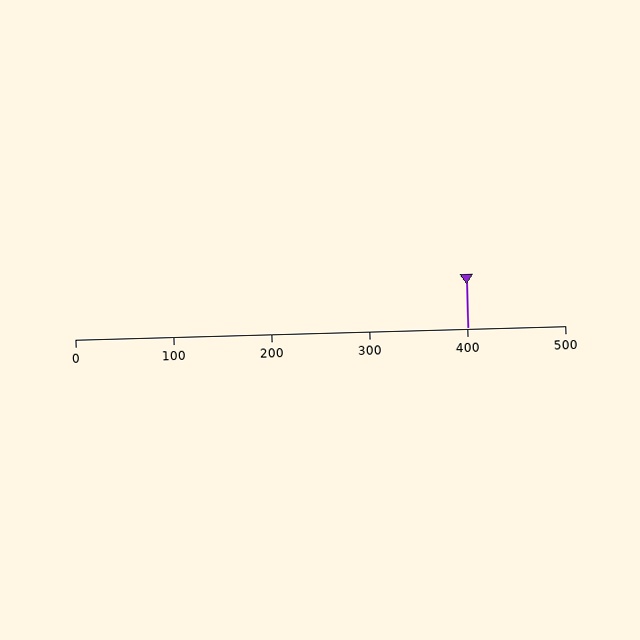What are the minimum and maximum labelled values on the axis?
The axis runs from 0 to 500.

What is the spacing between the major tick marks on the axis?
The major ticks are spaced 100 apart.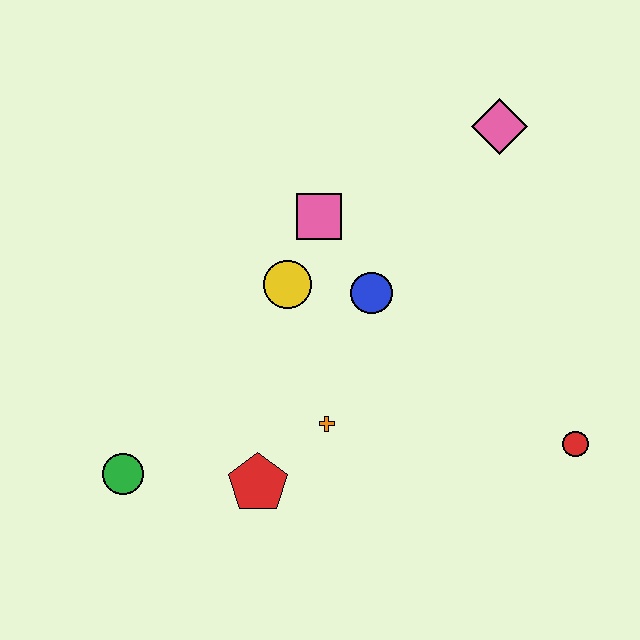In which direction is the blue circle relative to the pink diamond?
The blue circle is below the pink diamond.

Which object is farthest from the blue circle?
The green circle is farthest from the blue circle.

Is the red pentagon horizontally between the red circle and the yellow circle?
No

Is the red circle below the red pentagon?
No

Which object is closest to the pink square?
The yellow circle is closest to the pink square.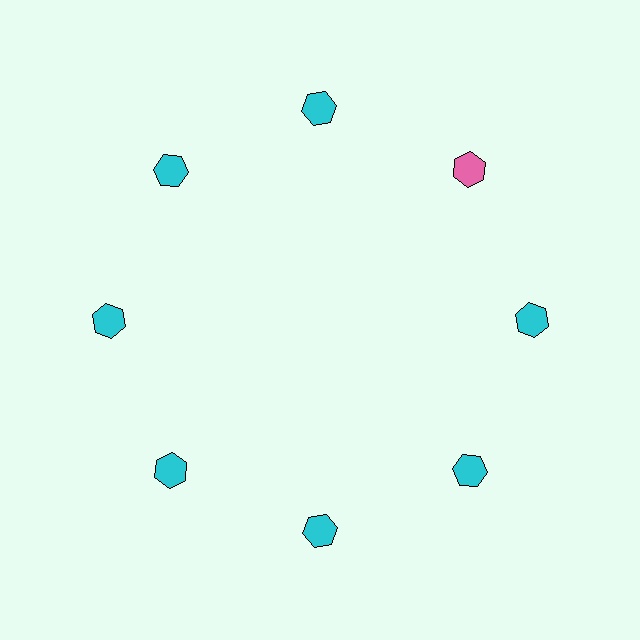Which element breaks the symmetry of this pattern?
The pink hexagon at roughly the 2 o'clock position breaks the symmetry. All other shapes are cyan hexagons.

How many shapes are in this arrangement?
There are 8 shapes arranged in a ring pattern.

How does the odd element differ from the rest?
It has a different color: pink instead of cyan.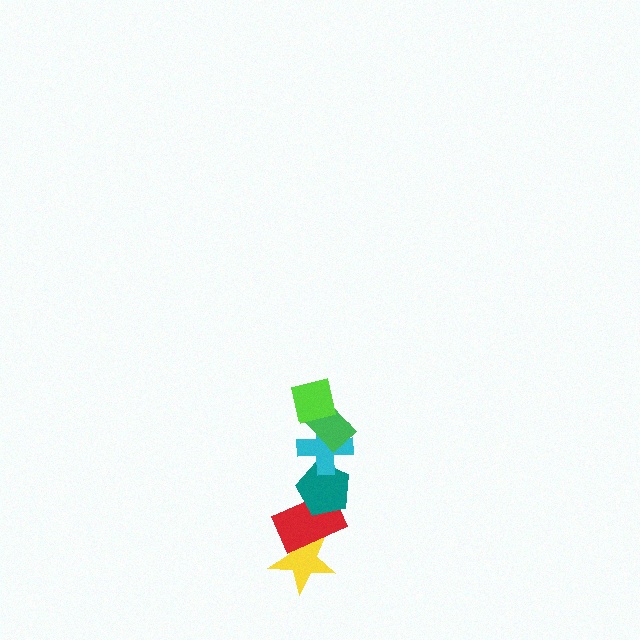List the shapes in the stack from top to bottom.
From top to bottom: the lime square, the green rectangle, the cyan cross, the teal pentagon, the red rectangle, the yellow star.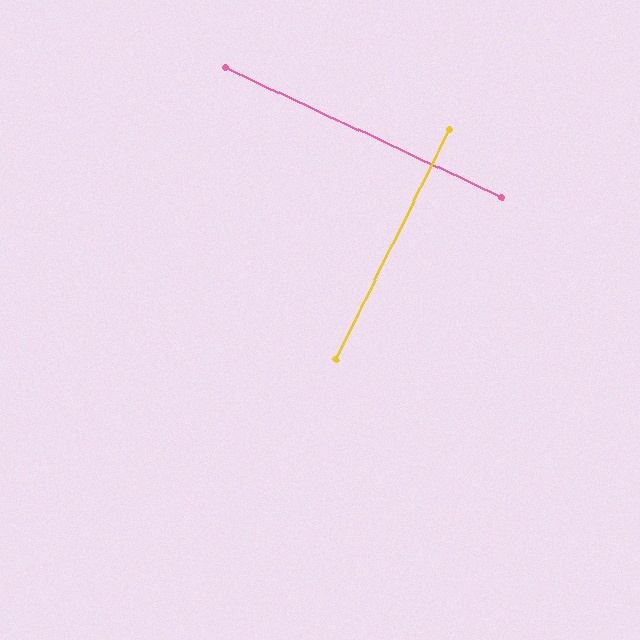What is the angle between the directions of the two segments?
Approximately 89 degrees.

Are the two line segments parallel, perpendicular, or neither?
Perpendicular — they meet at approximately 89°.